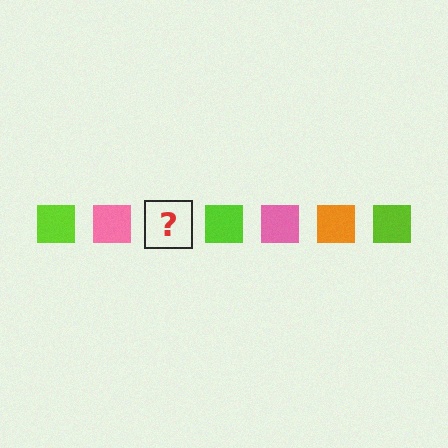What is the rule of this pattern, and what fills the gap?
The rule is that the pattern cycles through lime, pink, orange squares. The gap should be filled with an orange square.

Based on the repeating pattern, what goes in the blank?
The blank should be an orange square.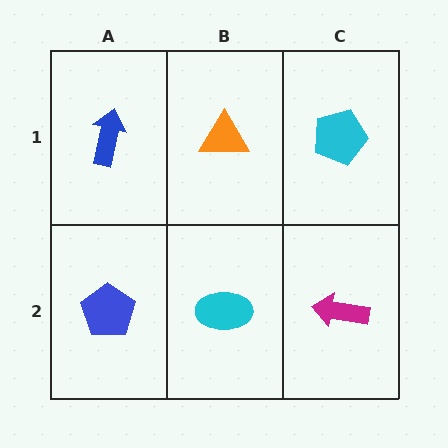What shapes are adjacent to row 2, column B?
An orange triangle (row 1, column B), a blue pentagon (row 2, column A), a magenta arrow (row 2, column C).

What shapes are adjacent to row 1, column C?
A magenta arrow (row 2, column C), an orange triangle (row 1, column B).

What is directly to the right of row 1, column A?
An orange triangle.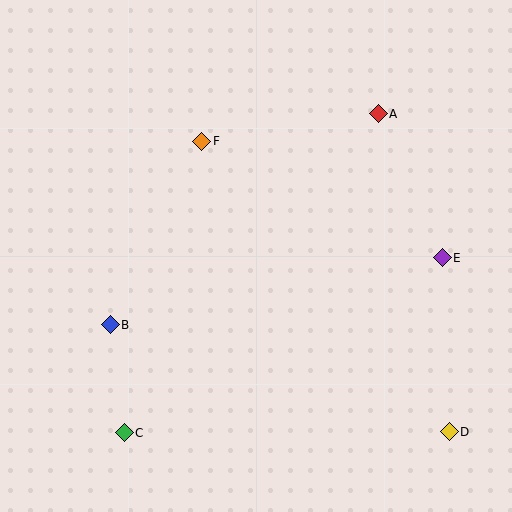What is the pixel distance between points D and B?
The distance between D and B is 356 pixels.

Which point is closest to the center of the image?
Point F at (202, 141) is closest to the center.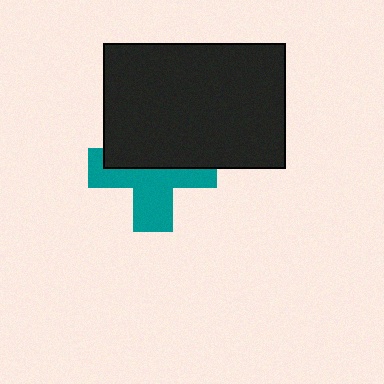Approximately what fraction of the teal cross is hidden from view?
Roughly 49% of the teal cross is hidden behind the black rectangle.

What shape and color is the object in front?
The object in front is a black rectangle.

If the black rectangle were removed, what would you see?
You would see the complete teal cross.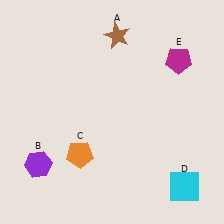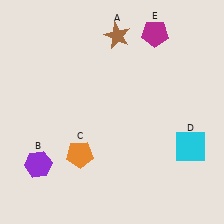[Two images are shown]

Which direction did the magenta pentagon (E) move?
The magenta pentagon (E) moved up.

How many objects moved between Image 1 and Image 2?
2 objects moved between the two images.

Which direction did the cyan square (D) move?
The cyan square (D) moved up.